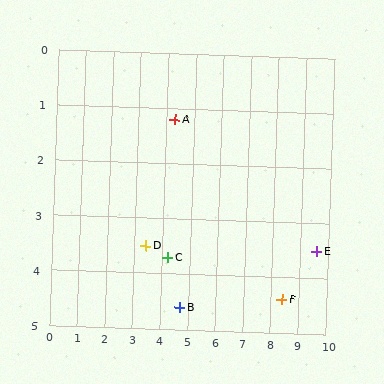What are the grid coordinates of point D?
Point D is at approximately (3.4, 3.5).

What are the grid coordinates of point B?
Point B is at approximately (4.7, 4.6).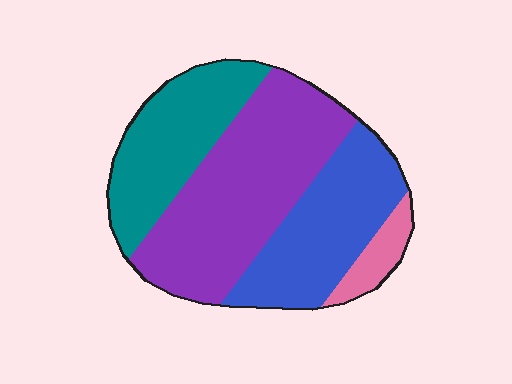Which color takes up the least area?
Pink, at roughly 5%.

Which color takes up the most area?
Purple, at roughly 40%.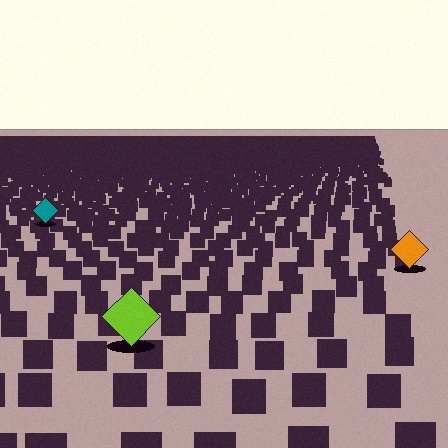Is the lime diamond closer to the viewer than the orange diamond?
Yes. The lime diamond is closer — you can tell from the texture gradient: the ground texture is coarser near it.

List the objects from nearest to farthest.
From nearest to farthest: the lime diamond, the orange diamond, the teal diamond.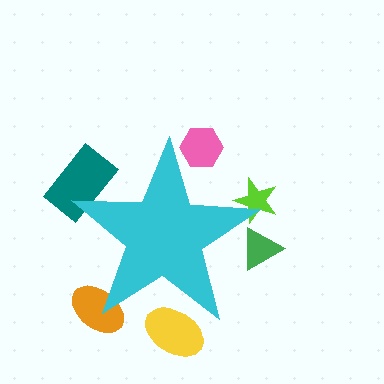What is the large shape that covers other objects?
A cyan star.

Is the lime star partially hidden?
Yes, the lime star is partially hidden behind the cyan star.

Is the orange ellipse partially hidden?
Yes, the orange ellipse is partially hidden behind the cyan star.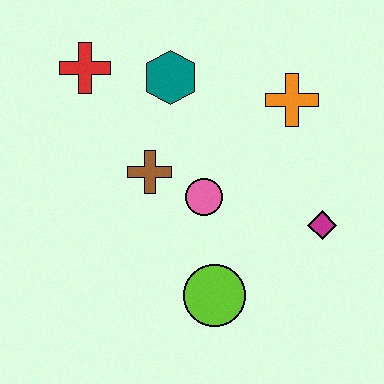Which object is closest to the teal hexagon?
The red cross is closest to the teal hexagon.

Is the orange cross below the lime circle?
No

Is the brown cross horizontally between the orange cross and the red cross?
Yes